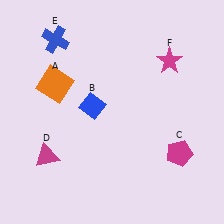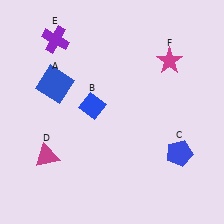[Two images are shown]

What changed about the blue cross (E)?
In Image 1, E is blue. In Image 2, it changed to purple.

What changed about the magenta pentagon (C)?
In Image 1, C is magenta. In Image 2, it changed to blue.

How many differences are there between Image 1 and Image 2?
There are 3 differences between the two images.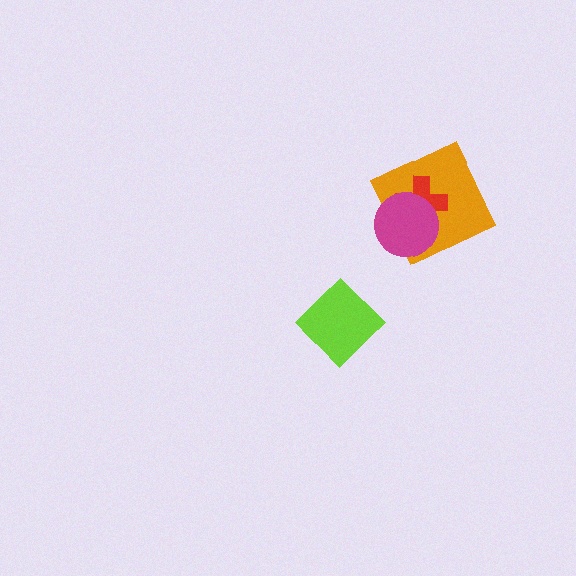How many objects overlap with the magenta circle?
2 objects overlap with the magenta circle.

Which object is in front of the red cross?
The magenta circle is in front of the red cross.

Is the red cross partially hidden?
Yes, it is partially covered by another shape.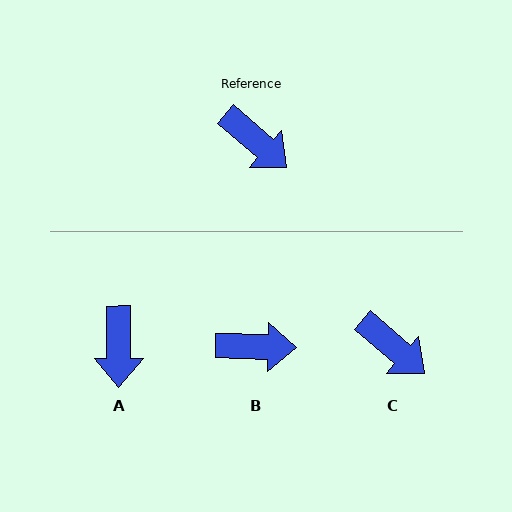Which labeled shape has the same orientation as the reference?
C.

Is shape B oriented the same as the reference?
No, it is off by about 39 degrees.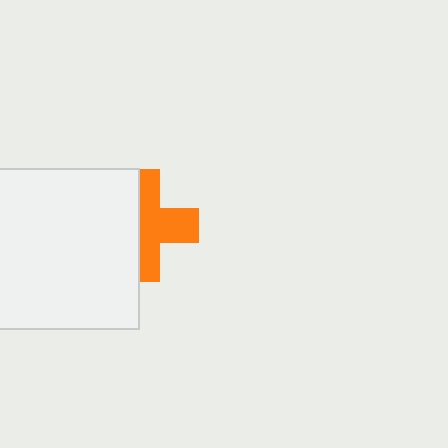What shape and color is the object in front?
The object in front is a white square.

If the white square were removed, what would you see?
You would see the complete orange cross.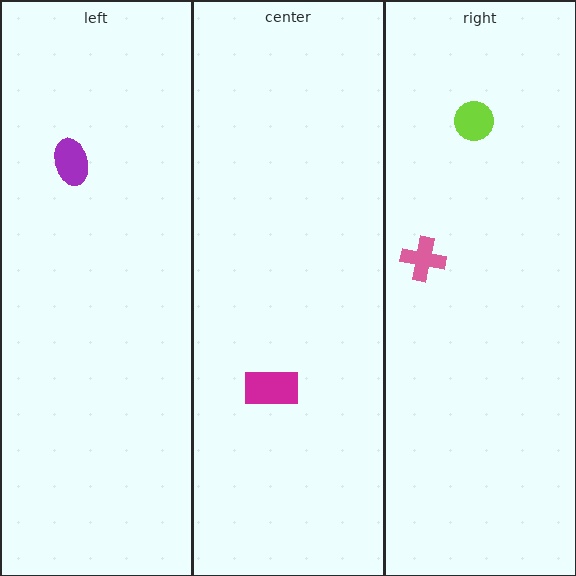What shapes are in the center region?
The magenta rectangle.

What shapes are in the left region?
The purple ellipse.